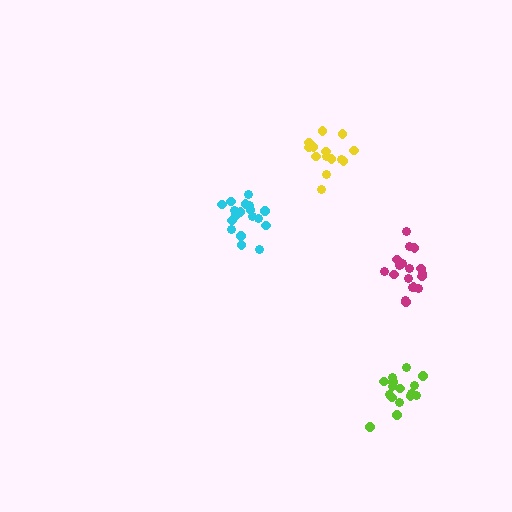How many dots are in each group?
Group 1: 18 dots, Group 2: 14 dots, Group 3: 16 dots, Group 4: 18 dots (66 total).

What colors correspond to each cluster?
The clusters are colored: cyan, yellow, lime, magenta.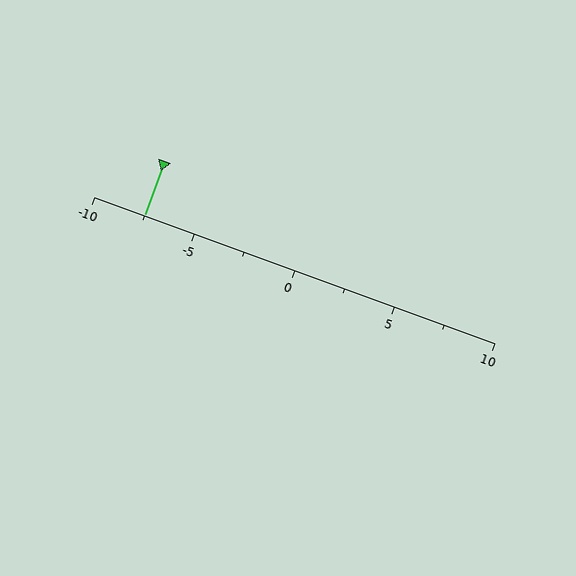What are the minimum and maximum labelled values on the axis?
The axis runs from -10 to 10.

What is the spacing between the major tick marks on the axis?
The major ticks are spaced 5 apart.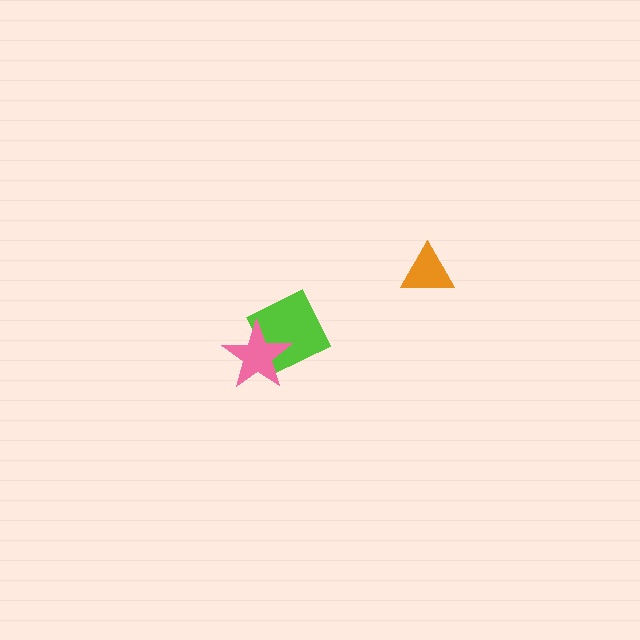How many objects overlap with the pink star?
1 object overlaps with the pink star.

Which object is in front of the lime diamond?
The pink star is in front of the lime diamond.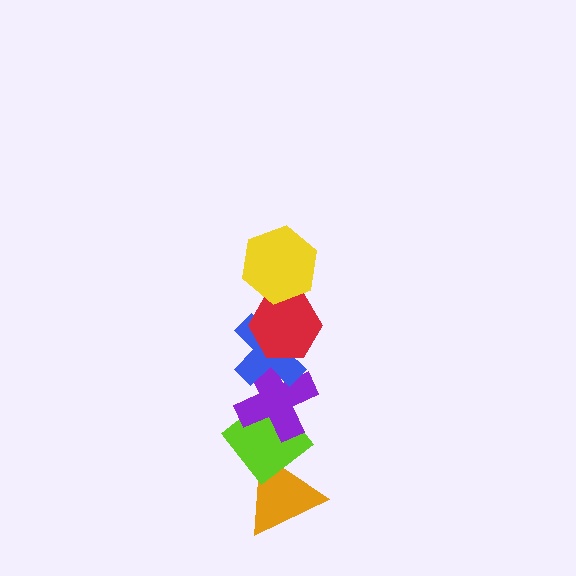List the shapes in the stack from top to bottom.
From top to bottom: the yellow hexagon, the red hexagon, the blue cross, the purple cross, the lime diamond, the orange triangle.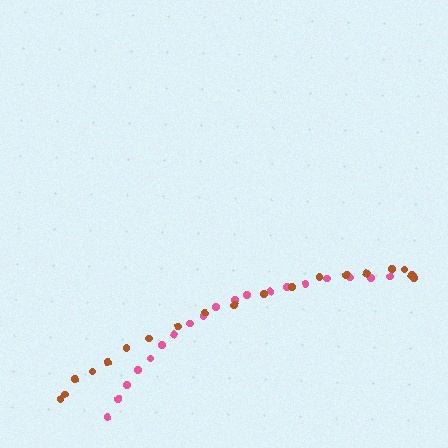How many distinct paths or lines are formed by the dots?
There are 2 distinct paths.